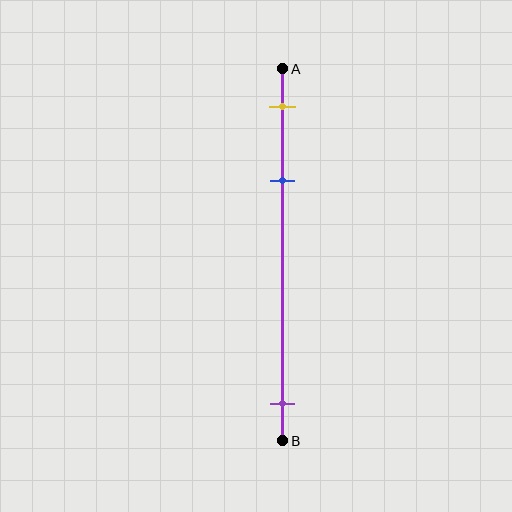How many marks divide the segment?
There are 3 marks dividing the segment.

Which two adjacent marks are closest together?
The yellow and blue marks are the closest adjacent pair.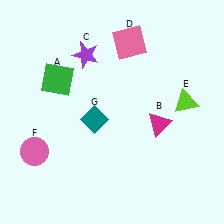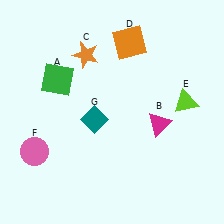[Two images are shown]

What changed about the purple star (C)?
In Image 1, C is purple. In Image 2, it changed to orange.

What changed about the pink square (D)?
In Image 1, D is pink. In Image 2, it changed to orange.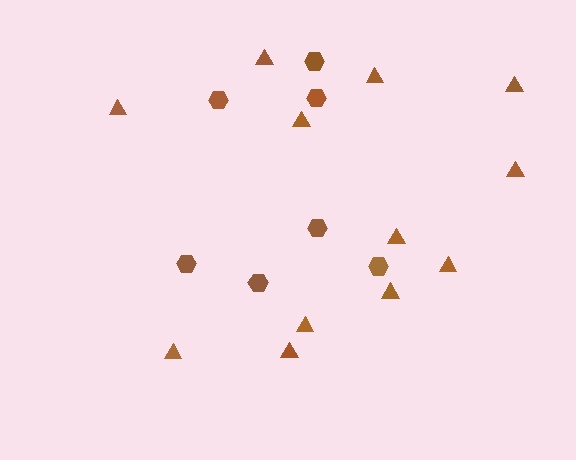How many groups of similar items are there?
There are 2 groups: one group of hexagons (7) and one group of triangles (12).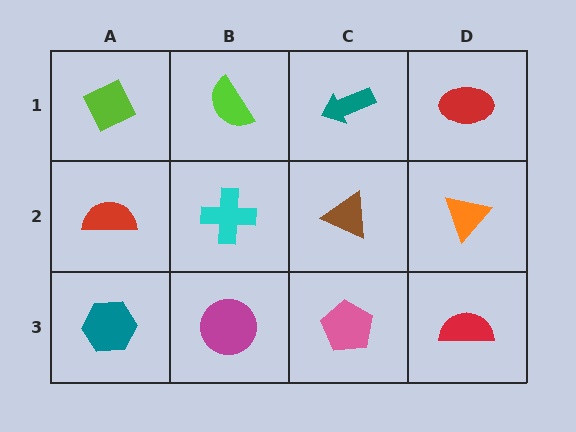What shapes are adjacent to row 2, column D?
A red ellipse (row 1, column D), a red semicircle (row 3, column D), a brown triangle (row 2, column C).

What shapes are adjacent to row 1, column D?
An orange triangle (row 2, column D), a teal arrow (row 1, column C).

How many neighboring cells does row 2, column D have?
3.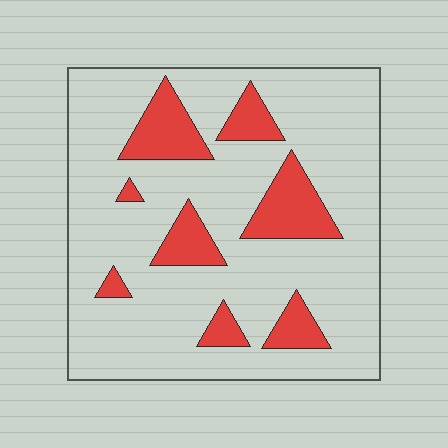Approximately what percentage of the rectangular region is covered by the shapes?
Approximately 20%.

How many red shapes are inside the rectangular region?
8.